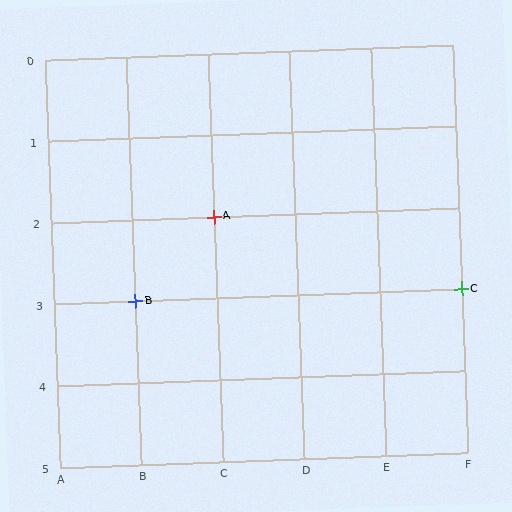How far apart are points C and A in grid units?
Points C and A are 3 columns and 1 row apart (about 3.2 grid units diagonally).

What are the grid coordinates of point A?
Point A is at grid coordinates (C, 2).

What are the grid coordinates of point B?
Point B is at grid coordinates (B, 3).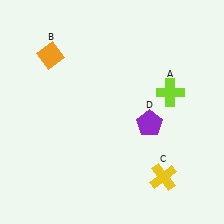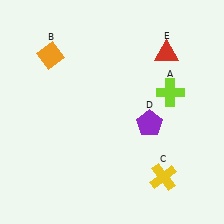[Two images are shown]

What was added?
A red triangle (E) was added in Image 2.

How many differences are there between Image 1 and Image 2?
There is 1 difference between the two images.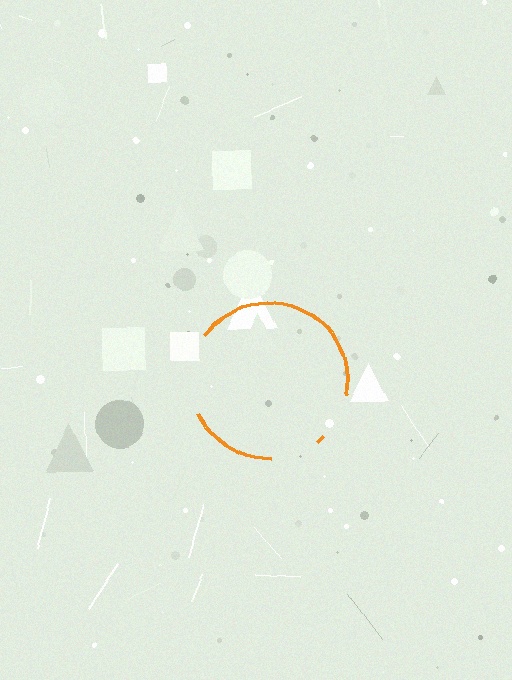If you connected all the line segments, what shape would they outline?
They would outline a circle.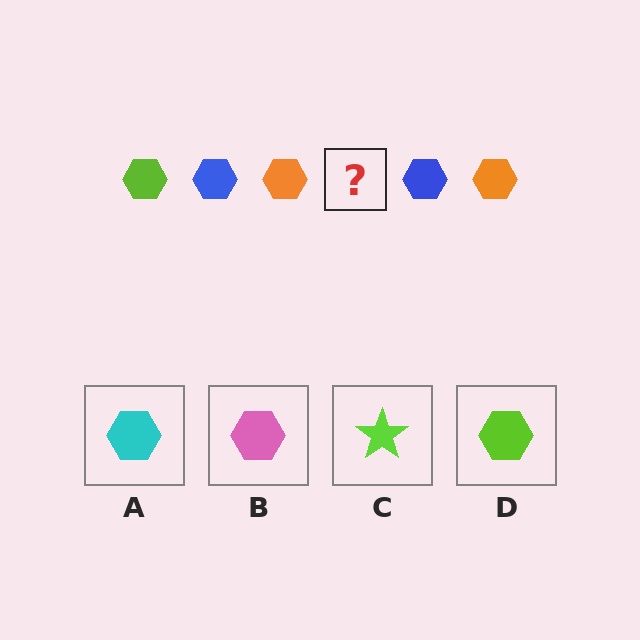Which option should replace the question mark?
Option D.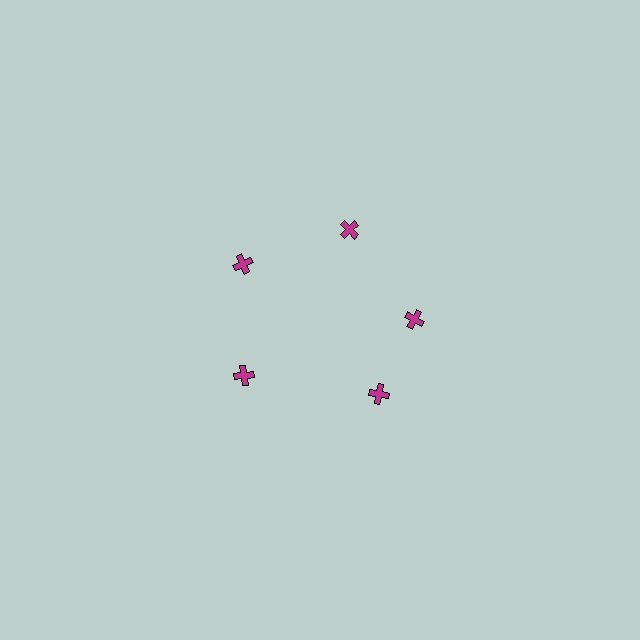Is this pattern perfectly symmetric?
No. The 5 magenta crosses are arranged in a ring, but one element near the 5 o'clock position is rotated out of alignment along the ring, breaking the 5-fold rotational symmetry.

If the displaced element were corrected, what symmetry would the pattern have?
It would have 5-fold rotational symmetry — the pattern would map onto itself every 72 degrees.